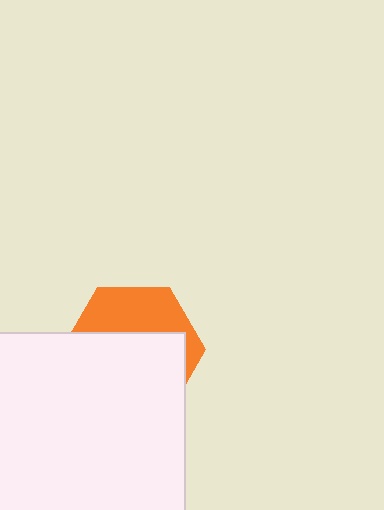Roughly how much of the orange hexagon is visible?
A small part of it is visible (roughly 36%).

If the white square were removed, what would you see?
You would see the complete orange hexagon.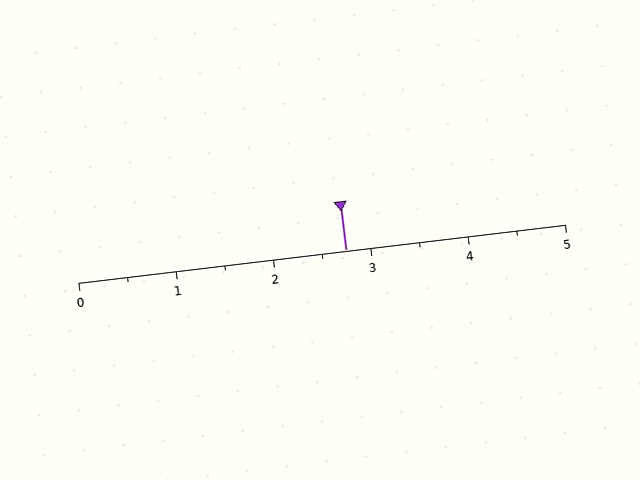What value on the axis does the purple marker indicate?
The marker indicates approximately 2.8.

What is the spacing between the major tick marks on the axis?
The major ticks are spaced 1 apart.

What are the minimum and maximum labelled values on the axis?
The axis runs from 0 to 5.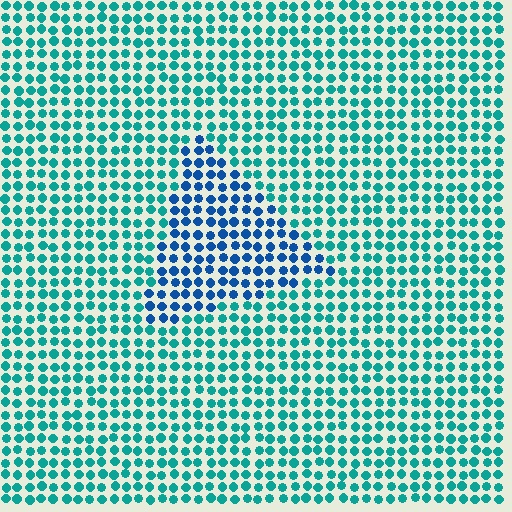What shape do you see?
I see a triangle.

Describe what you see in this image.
The image is filled with small teal elements in a uniform arrangement. A triangle-shaped region is visible where the elements are tinted to a slightly different hue, forming a subtle color boundary.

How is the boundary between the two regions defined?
The boundary is defined purely by a slight shift in hue (about 38 degrees). Spacing, size, and orientation are identical on both sides.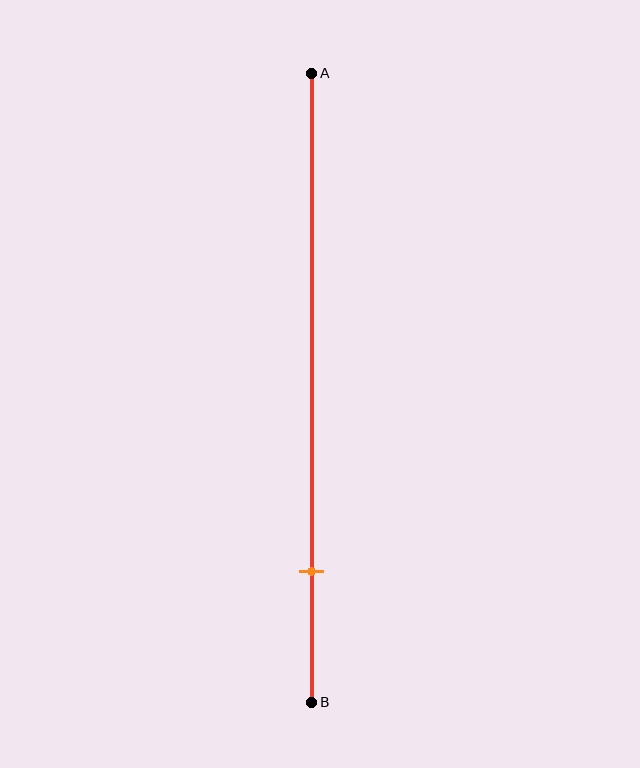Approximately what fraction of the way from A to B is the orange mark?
The orange mark is approximately 80% of the way from A to B.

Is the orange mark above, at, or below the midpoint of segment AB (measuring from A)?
The orange mark is below the midpoint of segment AB.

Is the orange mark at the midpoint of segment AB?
No, the mark is at about 80% from A, not at the 50% midpoint.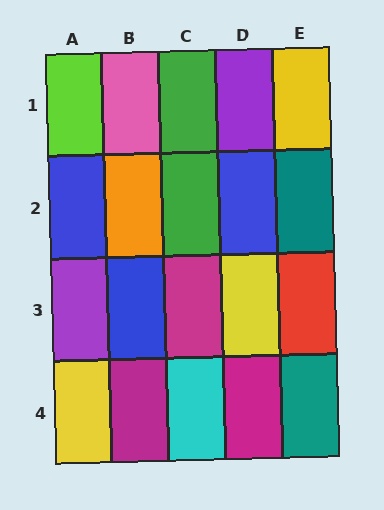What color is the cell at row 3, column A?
Purple.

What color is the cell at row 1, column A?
Lime.